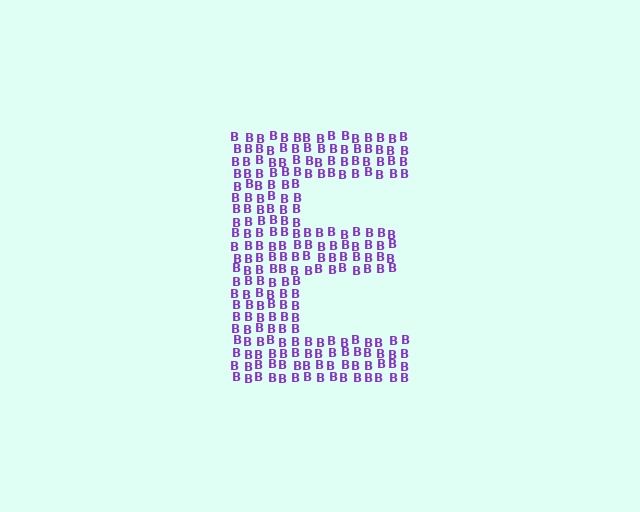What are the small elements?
The small elements are letter B's.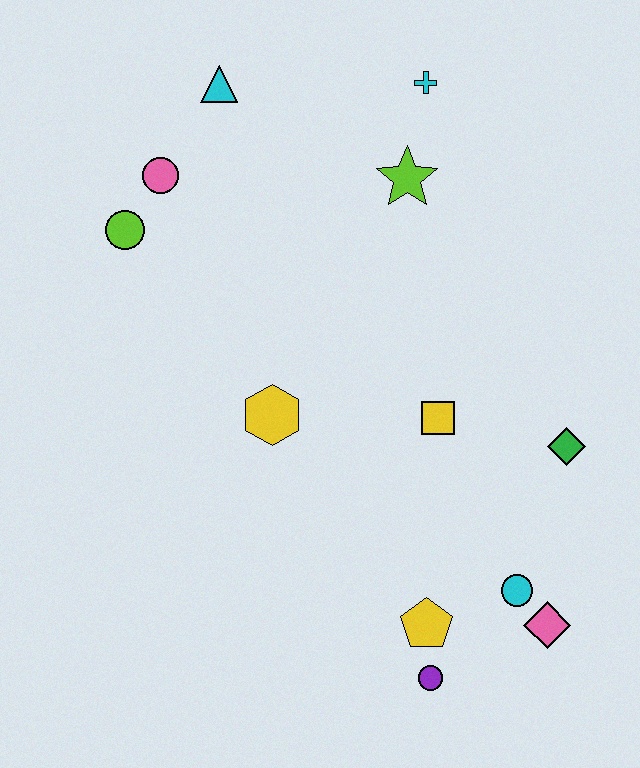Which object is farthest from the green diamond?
The cyan triangle is farthest from the green diamond.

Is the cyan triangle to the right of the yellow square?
No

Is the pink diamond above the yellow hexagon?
No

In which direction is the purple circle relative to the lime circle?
The purple circle is below the lime circle.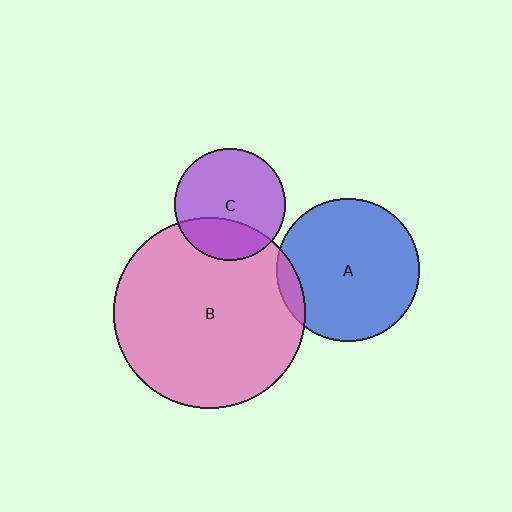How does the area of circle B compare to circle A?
Approximately 1.8 times.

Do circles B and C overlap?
Yes.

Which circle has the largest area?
Circle B (pink).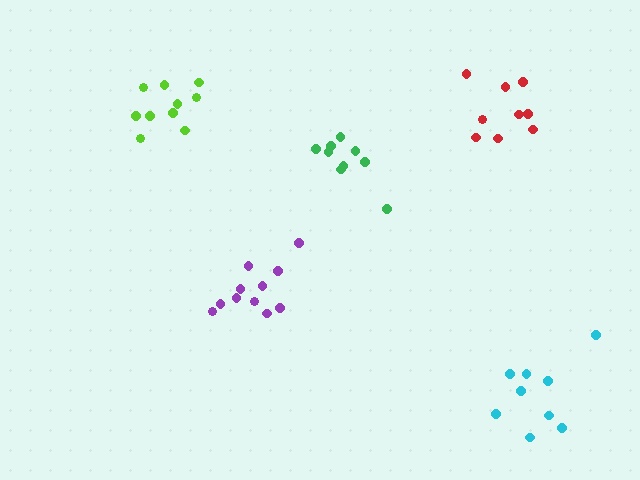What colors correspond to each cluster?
The clusters are colored: red, purple, green, lime, cyan.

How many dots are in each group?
Group 1: 9 dots, Group 2: 11 dots, Group 3: 9 dots, Group 4: 10 dots, Group 5: 9 dots (48 total).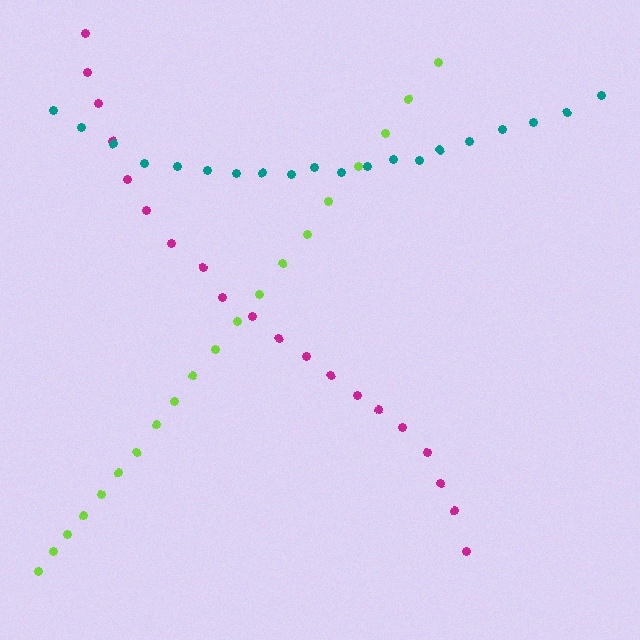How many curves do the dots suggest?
There are 3 distinct paths.